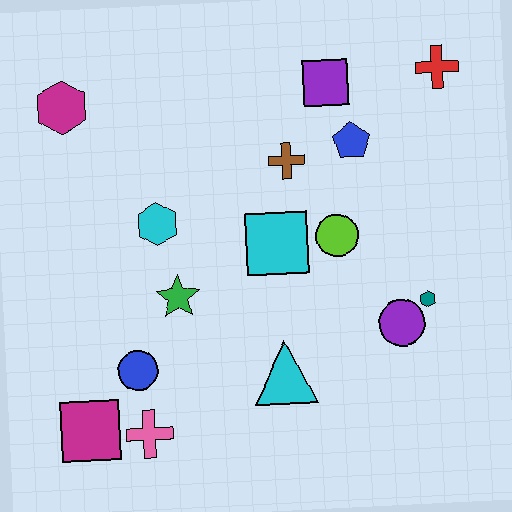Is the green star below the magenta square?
No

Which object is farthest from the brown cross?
The magenta square is farthest from the brown cross.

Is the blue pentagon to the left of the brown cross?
No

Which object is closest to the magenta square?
The pink cross is closest to the magenta square.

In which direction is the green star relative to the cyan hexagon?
The green star is below the cyan hexagon.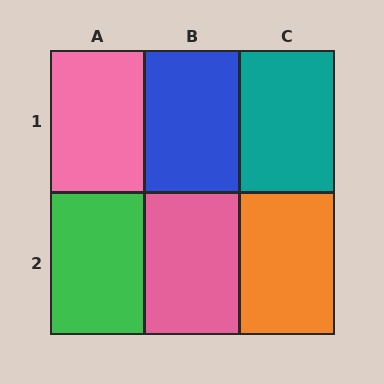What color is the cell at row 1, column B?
Blue.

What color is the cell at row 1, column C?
Teal.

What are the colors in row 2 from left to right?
Green, pink, orange.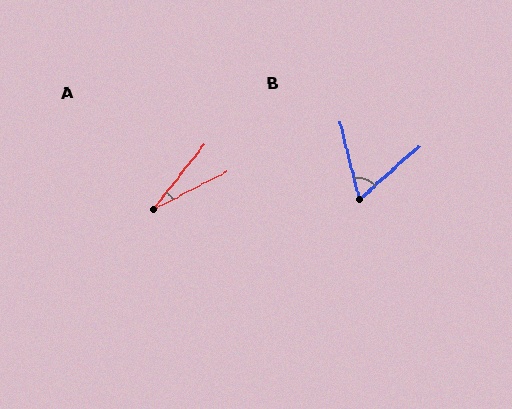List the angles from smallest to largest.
A (24°), B (62°).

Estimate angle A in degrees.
Approximately 24 degrees.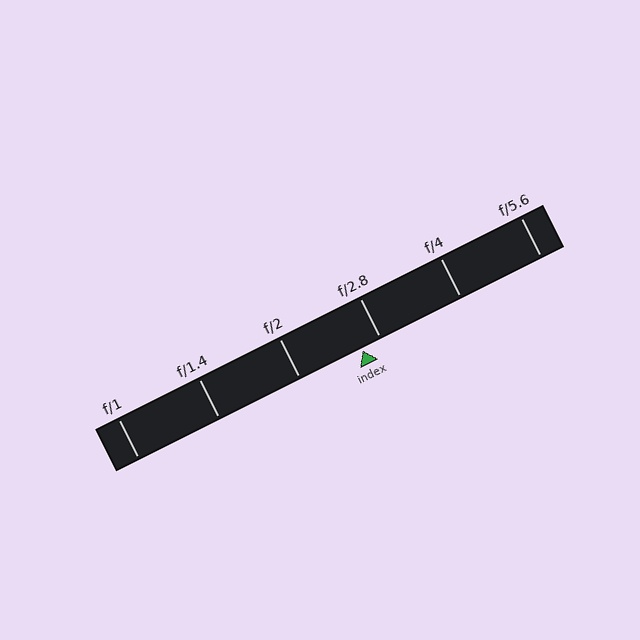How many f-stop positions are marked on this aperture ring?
There are 6 f-stop positions marked.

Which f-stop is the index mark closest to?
The index mark is closest to f/2.8.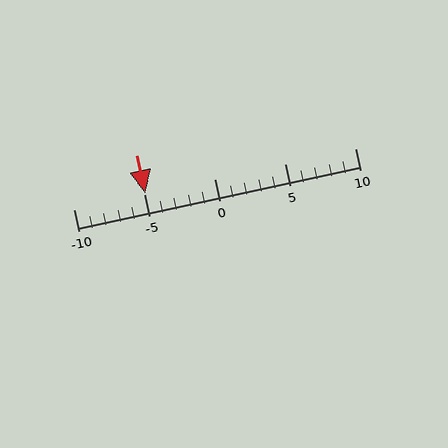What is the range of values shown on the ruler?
The ruler shows values from -10 to 10.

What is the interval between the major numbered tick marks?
The major tick marks are spaced 5 units apart.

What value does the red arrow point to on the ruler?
The red arrow points to approximately -5.